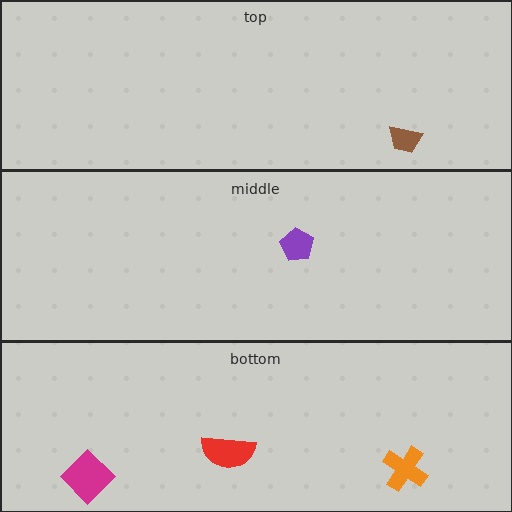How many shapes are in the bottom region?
3.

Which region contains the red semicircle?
The bottom region.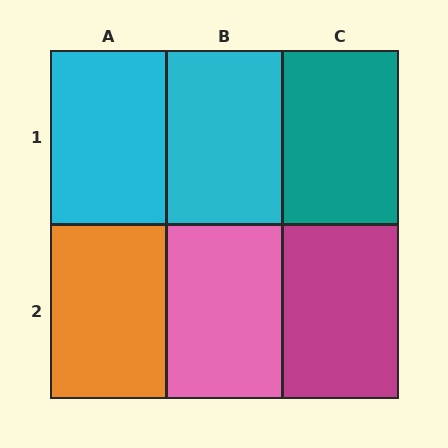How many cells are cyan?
2 cells are cyan.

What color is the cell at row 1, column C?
Teal.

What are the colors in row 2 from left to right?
Orange, pink, magenta.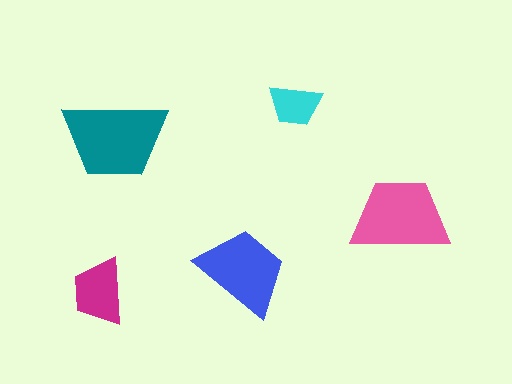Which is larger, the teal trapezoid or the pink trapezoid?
The teal one.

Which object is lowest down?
The magenta trapezoid is bottommost.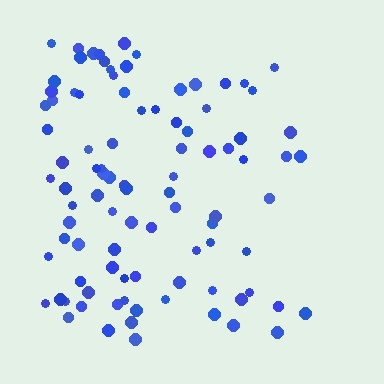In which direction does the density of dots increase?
From right to left, with the left side densest.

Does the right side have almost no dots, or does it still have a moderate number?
Still a moderate number, just noticeably fewer than the left.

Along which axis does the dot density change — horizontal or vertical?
Horizontal.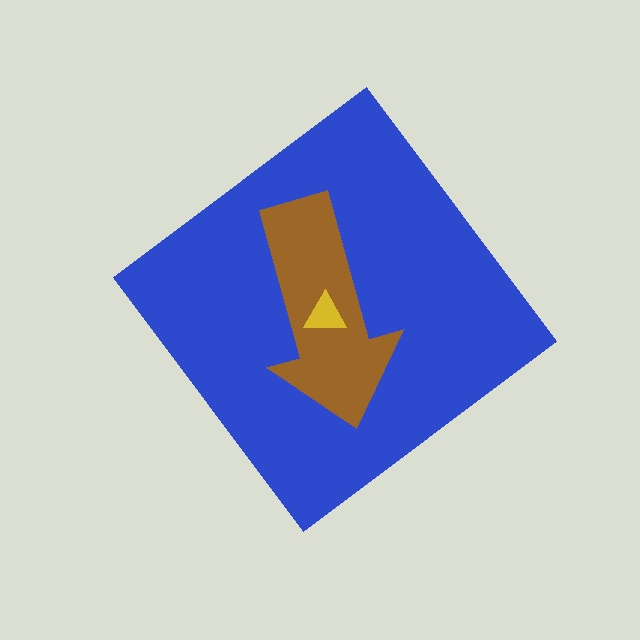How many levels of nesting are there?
3.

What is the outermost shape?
The blue diamond.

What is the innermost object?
The yellow triangle.